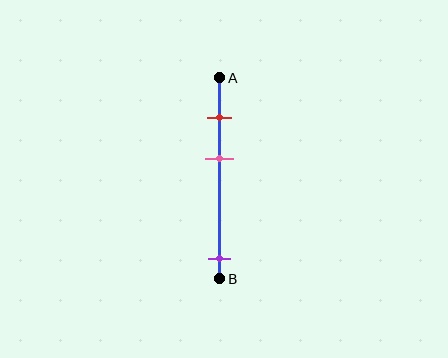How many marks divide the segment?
There are 3 marks dividing the segment.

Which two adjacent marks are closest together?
The red and pink marks are the closest adjacent pair.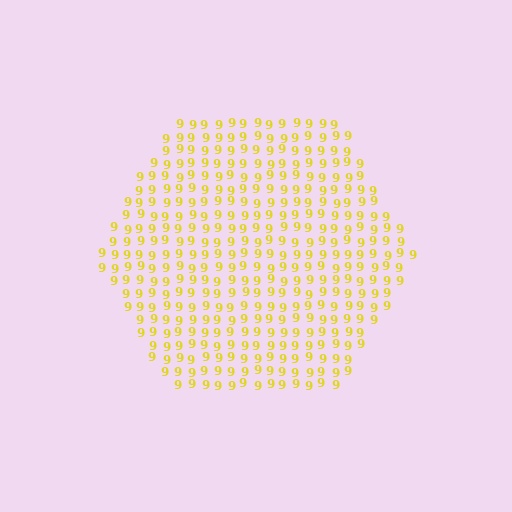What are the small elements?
The small elements are digit 9's.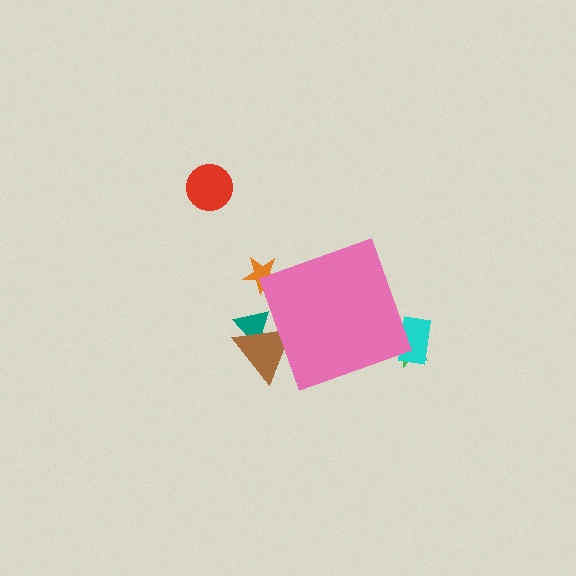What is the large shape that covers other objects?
A pink diamond.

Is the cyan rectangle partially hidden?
Yes, the cyan rectangle is partially hidden behind the pink diamond.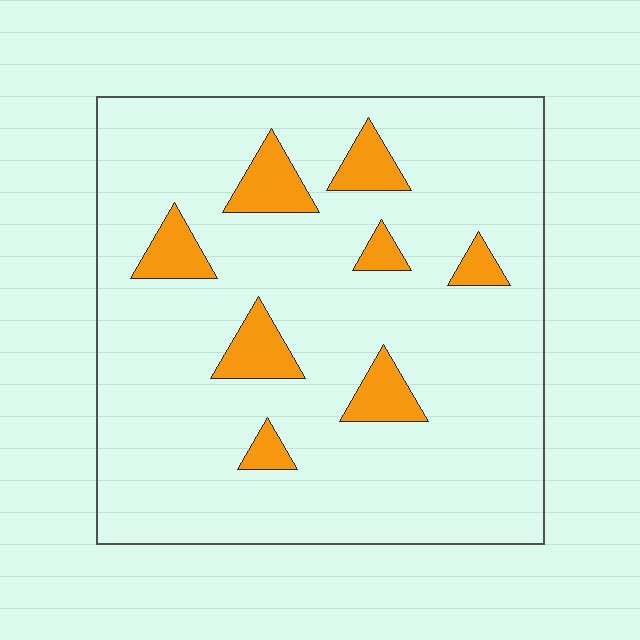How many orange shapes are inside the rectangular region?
8.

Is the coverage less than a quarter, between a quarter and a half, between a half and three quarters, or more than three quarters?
Less than a quarter.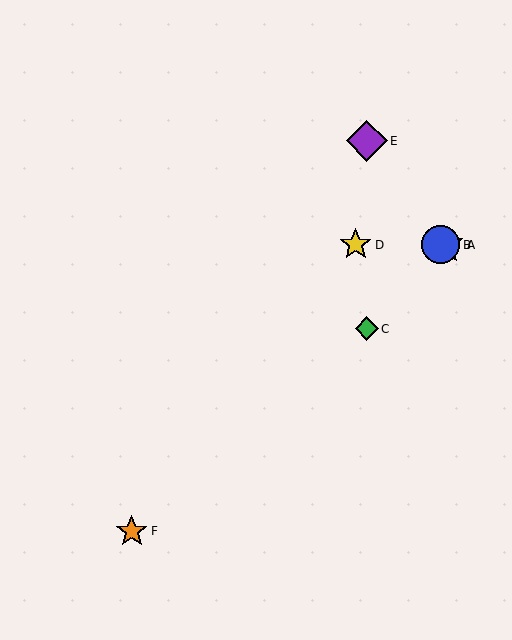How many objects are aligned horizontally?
3 objects (A, B, D) are aligned horizontally.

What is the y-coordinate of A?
Object A is at y≈245.